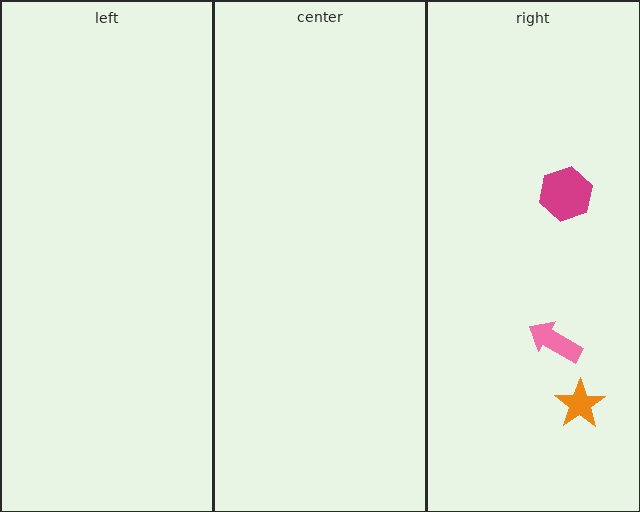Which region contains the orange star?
The right region.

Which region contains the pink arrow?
The right region.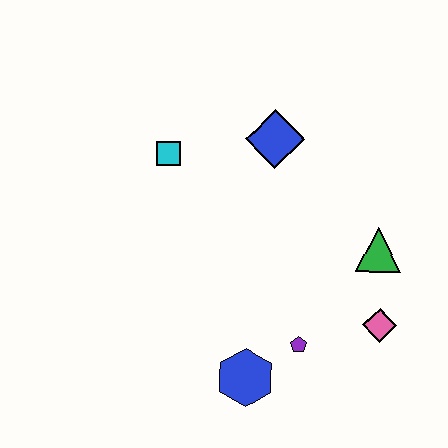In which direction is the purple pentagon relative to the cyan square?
The purple pentagon is below the cyan square.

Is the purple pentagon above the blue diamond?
No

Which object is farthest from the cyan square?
The pink diamond is farthest from the cyan square.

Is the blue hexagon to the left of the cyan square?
No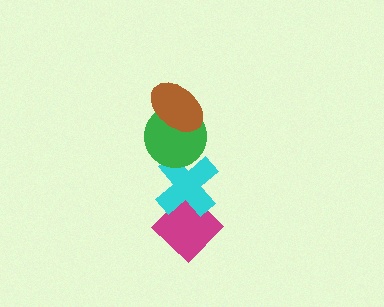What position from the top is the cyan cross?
The cyan cross is 3rd from the top.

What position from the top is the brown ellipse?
The brown ellipse is 1st from the top.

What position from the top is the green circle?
The green circle is 2nd from the top.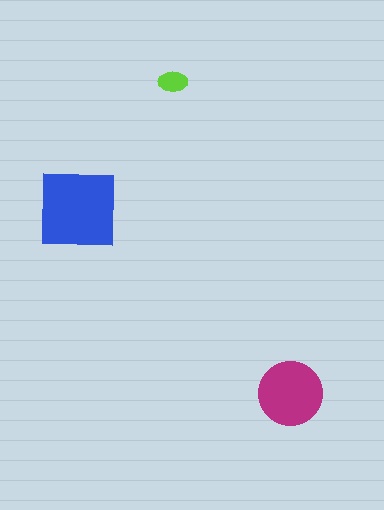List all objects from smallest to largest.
The lime ellipse, the magenta circle, the blue square.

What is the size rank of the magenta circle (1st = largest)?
2nd.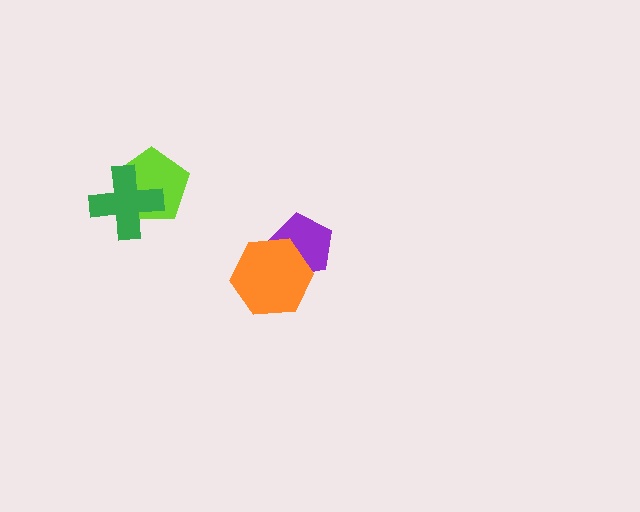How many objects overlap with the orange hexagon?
1 object overlaps with the orange hexagon.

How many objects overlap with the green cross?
1 object overlaps with the green cross.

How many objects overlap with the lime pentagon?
1 object overlaps with the lime pentagon.